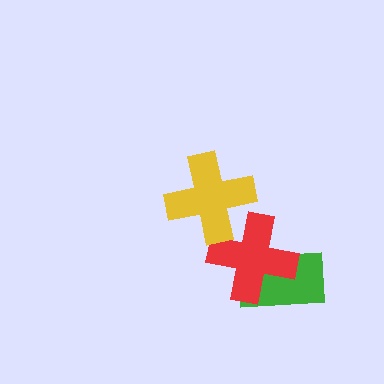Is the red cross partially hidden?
Yes, it is partially covered by another shape.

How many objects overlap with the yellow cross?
1 object overlaps with the yellow cross.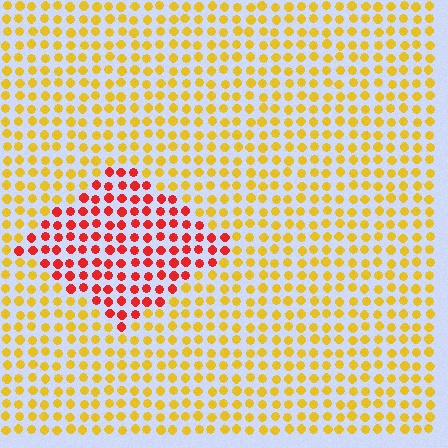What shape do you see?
I see a diamond.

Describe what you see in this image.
The image is filled with small yellow elements in a uniform arrangement. A diamond-shaped region is visible where the elements are tinted to a slightly different hue, forming a subtle color boundary.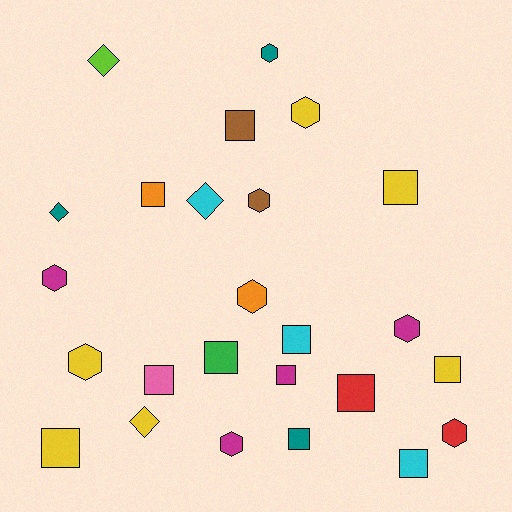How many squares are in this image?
There are 12 squares.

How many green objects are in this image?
There is 1 green object.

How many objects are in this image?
There are 25 objects.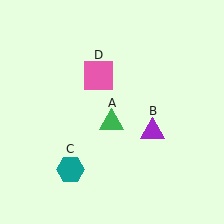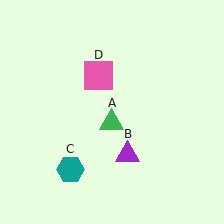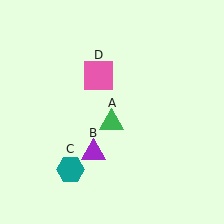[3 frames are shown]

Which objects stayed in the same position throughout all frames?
Green triangle (object A) and teal hexagon (object C) and pink square (object D) remained stationary.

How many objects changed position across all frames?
1 object changed position: purple triangle (object B).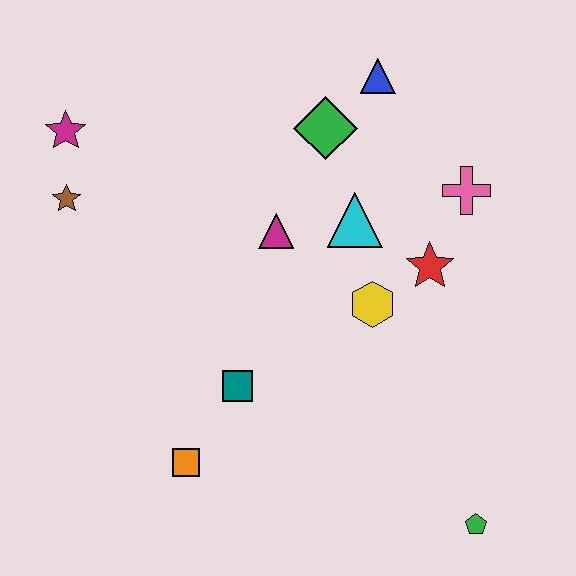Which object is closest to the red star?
The yellow hexagon is closest to the red star.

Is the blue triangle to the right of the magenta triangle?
Yes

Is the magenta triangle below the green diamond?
Yes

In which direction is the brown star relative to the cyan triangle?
The brown star is to the left of the cyan triangle.